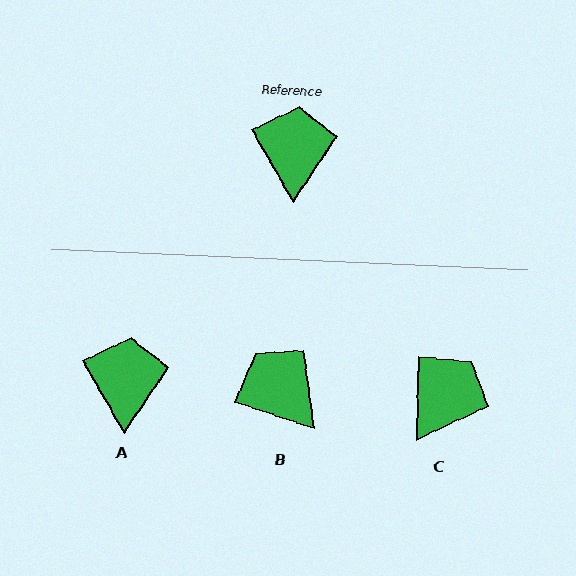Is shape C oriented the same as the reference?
No, it is off by about 31 degrees.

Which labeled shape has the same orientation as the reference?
A.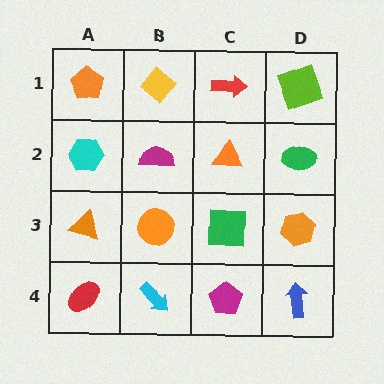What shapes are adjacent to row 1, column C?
An orange triangle (row 2, column C), a yellow diamond (row 1, column B), a lime square (row 1, column D).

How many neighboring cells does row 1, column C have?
3.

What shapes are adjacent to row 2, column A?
An orange pentagon (row 1, column A), an orange triangle (row 3, column A), a magenta semicircle (row 2, column B).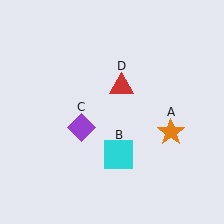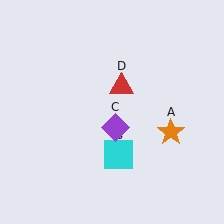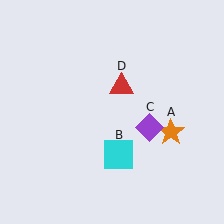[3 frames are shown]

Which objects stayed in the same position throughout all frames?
Orange star (object A) and cyan square (object B) and red triangle (object D) remained stationary.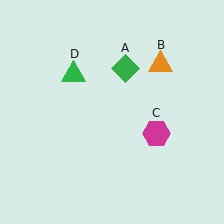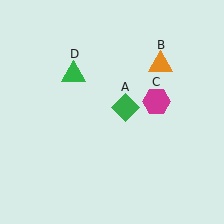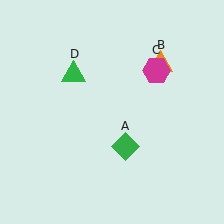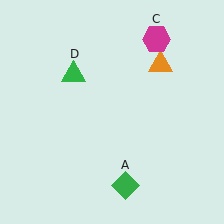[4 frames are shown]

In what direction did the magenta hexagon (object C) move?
The magenta hexagon (object C) moved up.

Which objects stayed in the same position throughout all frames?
Orange triangle (object B) and green triangle (object D) remained stationary.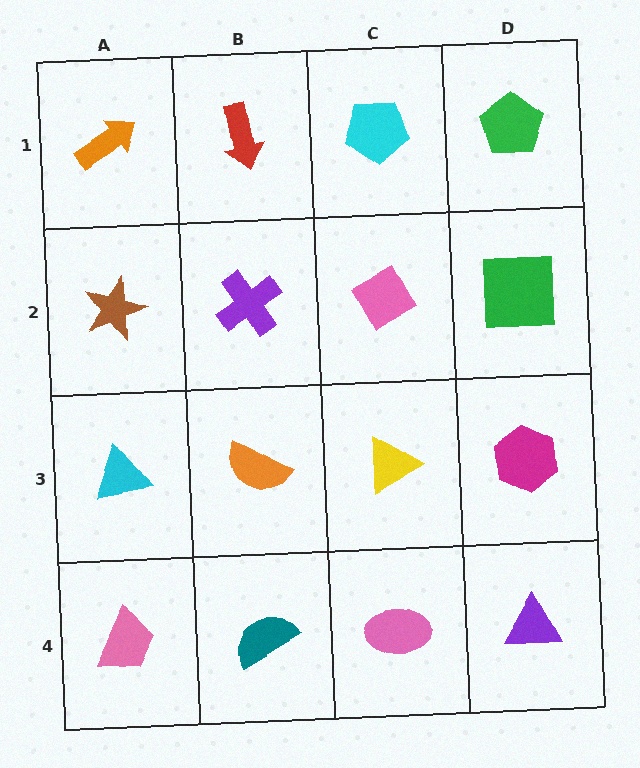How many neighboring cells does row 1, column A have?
2.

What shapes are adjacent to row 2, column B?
A red arrow (row 1, column B), an orange semicircle (row 3, column B), a brown star (row 2, column A), a pink diamond (row 2, column C).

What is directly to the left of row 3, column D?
A yellow triangle.